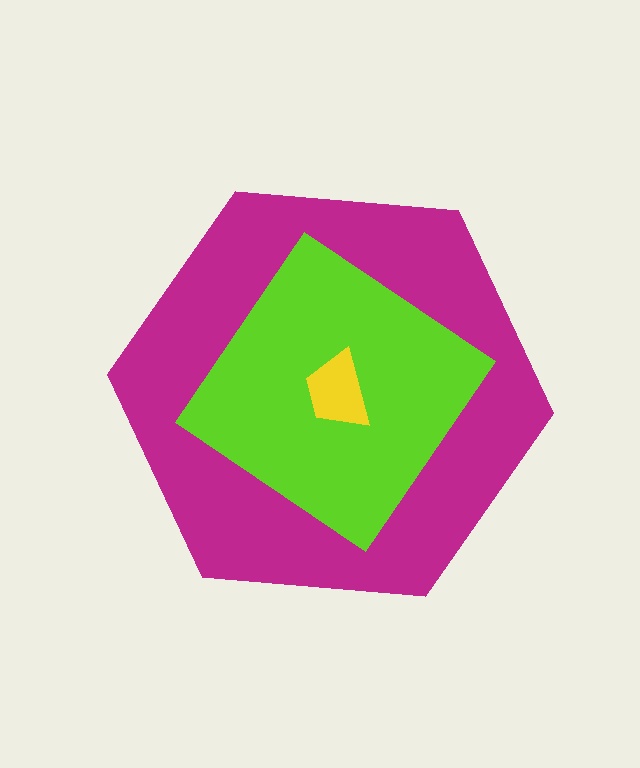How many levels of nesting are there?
3.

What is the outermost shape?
The magenta hexagon.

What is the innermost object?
The yellow trapezoid.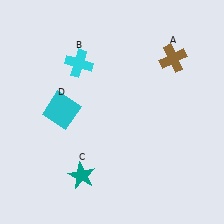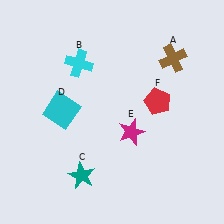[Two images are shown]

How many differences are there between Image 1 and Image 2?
There are 2 differences between the two images.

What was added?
A magenta star (E), a red pentagon (F) were added in Image 2.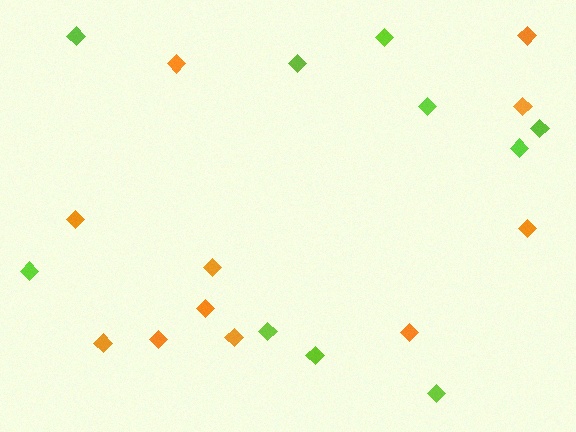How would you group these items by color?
There are 2 groups: one group of lime diamonds (10) and one group of orange diamonds (11).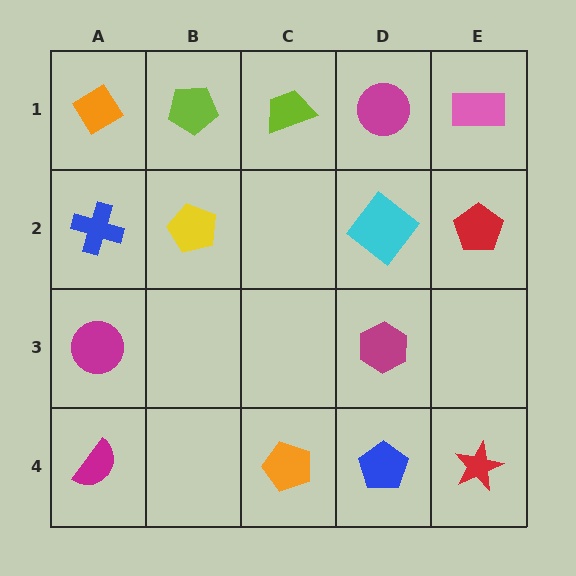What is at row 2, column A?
A blue cross.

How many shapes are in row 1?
5 shapes.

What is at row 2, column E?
A red pentagon.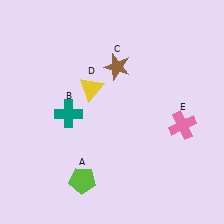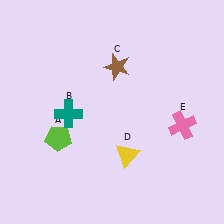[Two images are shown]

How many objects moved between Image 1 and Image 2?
2 objects moved between the two images.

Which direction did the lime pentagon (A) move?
The lime pentagon (A) moved up.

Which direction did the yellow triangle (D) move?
The yellow triangle (D) moved down.